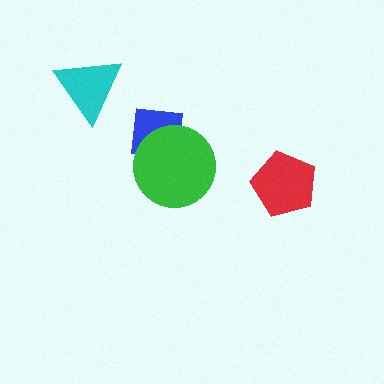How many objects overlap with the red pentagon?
0 objects overlap with the red pentagon.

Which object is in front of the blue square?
The green circle is in front of the blue square.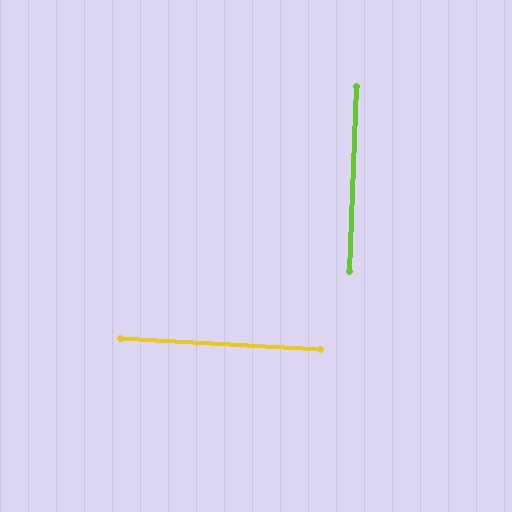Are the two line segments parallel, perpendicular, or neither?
Perpendicular — they meet at approximately 89°.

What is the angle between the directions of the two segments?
Approximately 89 degrees.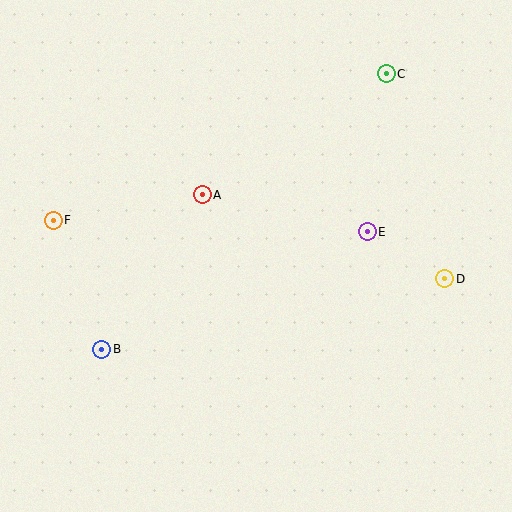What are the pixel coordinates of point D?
Point D is at (445, 279).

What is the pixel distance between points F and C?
The distance between F and C is 364 pixels.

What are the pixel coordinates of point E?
Point E is at (367, 232).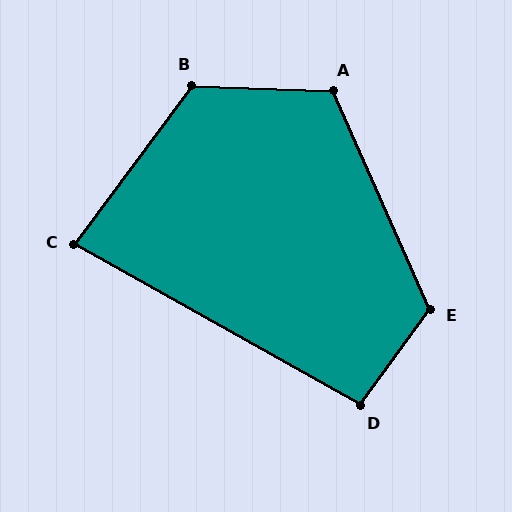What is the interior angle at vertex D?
Approximately 97 degrees (obtuse).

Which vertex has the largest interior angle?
B, at approximately 124 degrees.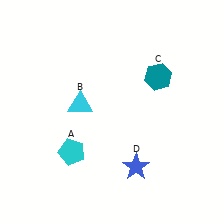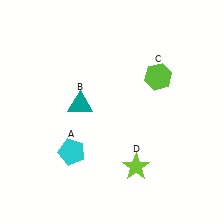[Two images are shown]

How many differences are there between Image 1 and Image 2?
There are 3 differences between the two images.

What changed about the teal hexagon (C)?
In Image 1, C is teal. In Image 2, it changed to lime.